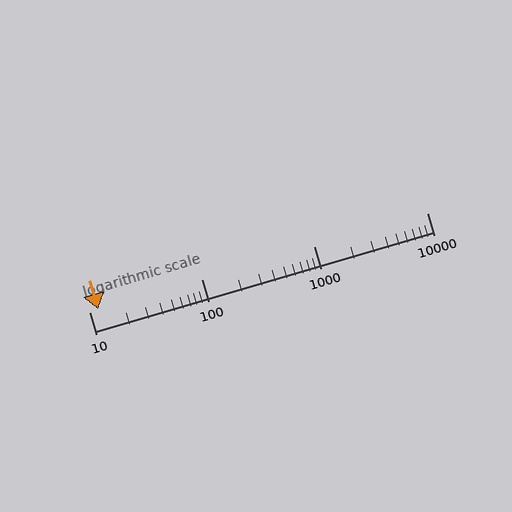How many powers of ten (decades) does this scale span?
The scale spans 3 decades, from 10 to 10000.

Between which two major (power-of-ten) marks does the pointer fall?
The pointer is between 10 and 100.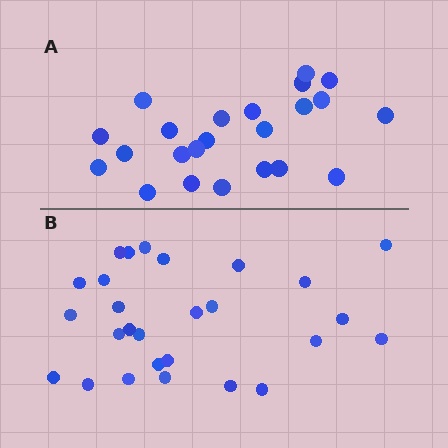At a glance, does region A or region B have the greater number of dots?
Region B (the bottom region) has more dots.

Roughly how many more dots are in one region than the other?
Region B has about 4 more dots than region A.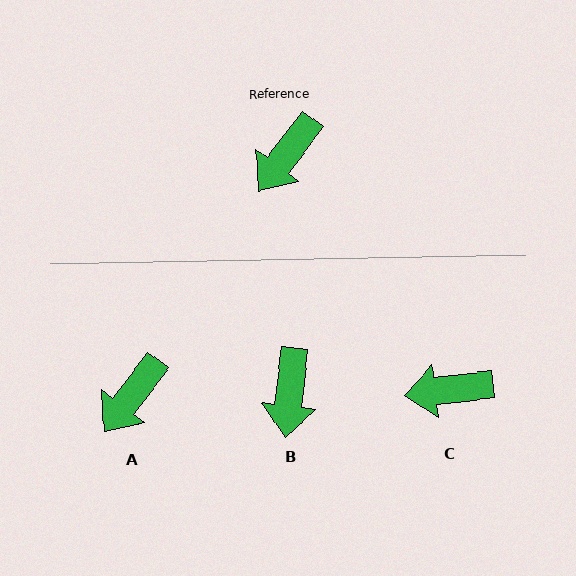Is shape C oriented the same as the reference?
No, it is off by about 46 degrees.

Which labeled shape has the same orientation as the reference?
A.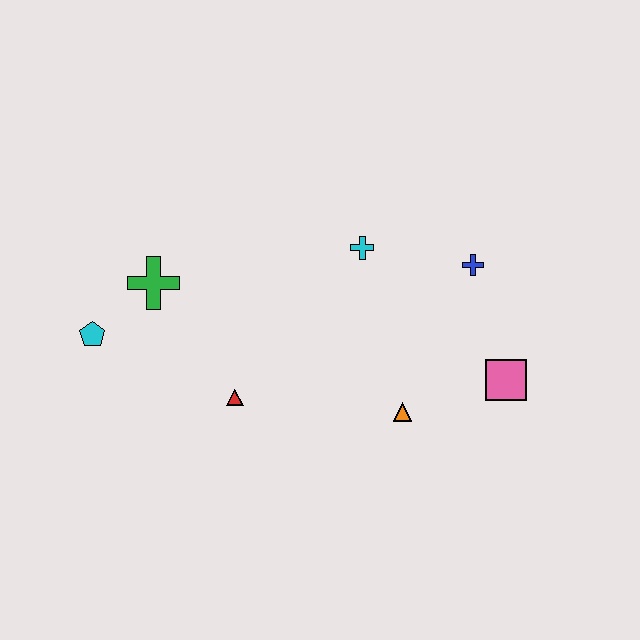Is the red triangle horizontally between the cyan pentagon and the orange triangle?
Yes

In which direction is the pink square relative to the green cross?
The pink square is to the right of the green cross.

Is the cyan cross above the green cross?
Yes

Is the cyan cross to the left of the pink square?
Yes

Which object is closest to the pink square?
The orange triangle is closest to the pink square.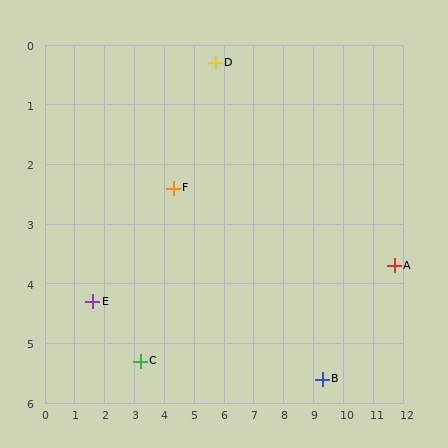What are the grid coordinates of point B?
Point B is at approximately (9.3, 5.6).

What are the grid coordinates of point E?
Point E is at approximately (1.6, 4.3).